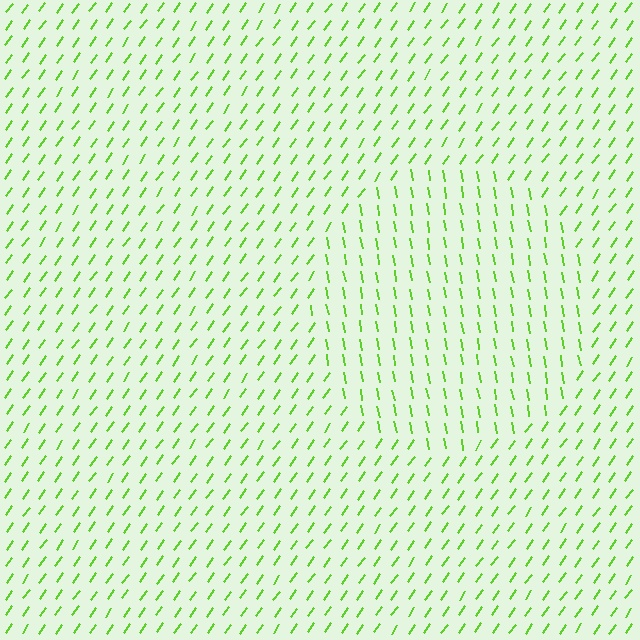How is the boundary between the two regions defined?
The boundary is defined purely by a change in line orientation (approximately 45 degrees difference). All lines are the same color and thickness.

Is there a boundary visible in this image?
Yes, there is a texture boundary formed by a change in line orientation.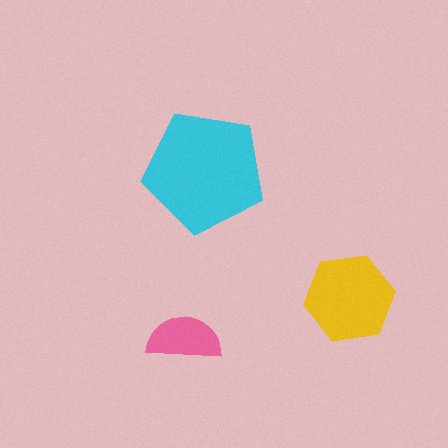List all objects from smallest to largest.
The pink semicircle, the yellow hexagon, the cyan pentagon.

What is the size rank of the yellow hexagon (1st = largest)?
2nd.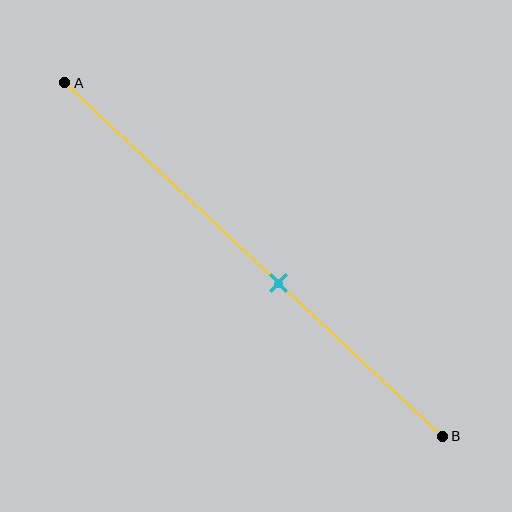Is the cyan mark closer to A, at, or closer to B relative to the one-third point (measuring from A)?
The cyan mark is closer to point B than the one-third point of segment AB.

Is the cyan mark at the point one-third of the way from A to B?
No, the mark is at about 55% from A, not at the 33% one-third point.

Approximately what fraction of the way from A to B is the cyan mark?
The cyan mark is approximately 55% of the way from A to B.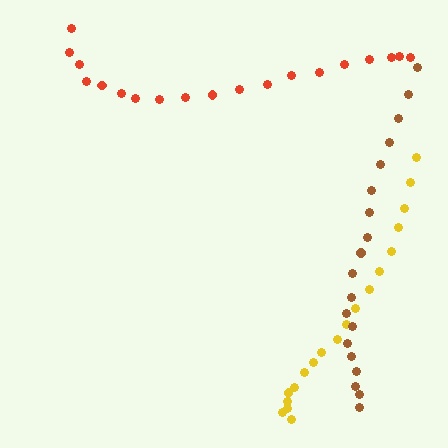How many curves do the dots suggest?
There are 3 distinct paths.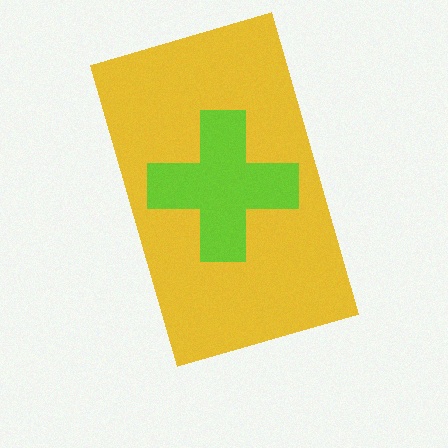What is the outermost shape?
The yellow rectangle.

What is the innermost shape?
The lime cross.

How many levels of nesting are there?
2.